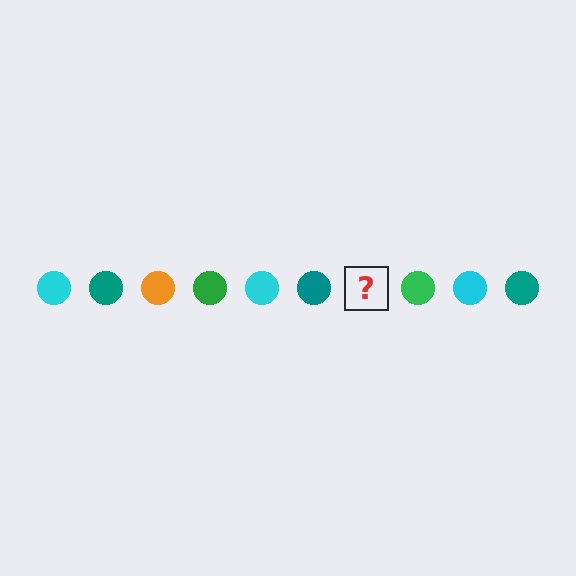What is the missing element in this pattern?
The missing element is an orange circle.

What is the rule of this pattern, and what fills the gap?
The rule is that the pattern cycles through cyan, teal, orange, green circles. The gap should be filled with an orange circle.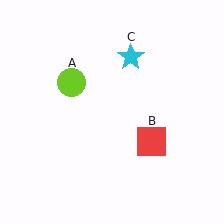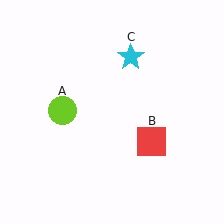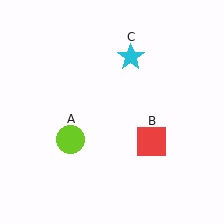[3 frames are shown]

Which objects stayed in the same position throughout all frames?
Red square (object B) and cyan star (object C) remained stationary.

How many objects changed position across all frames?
1 object changed position: lime circle (object A).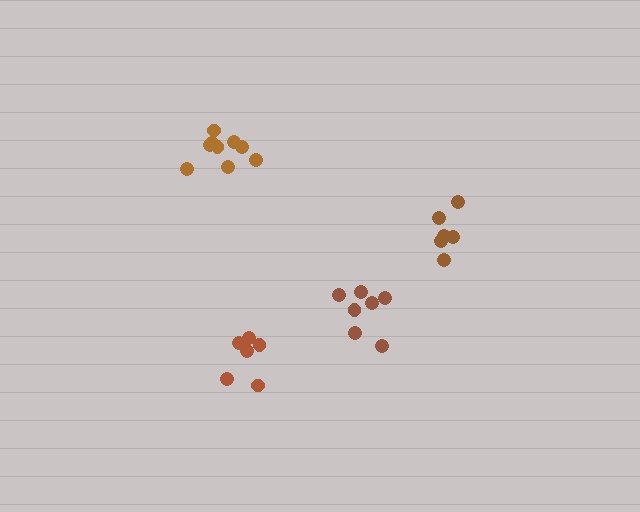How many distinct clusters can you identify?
There are 4 distinct clusters.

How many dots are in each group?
Group 1: 7 dots, Group 2: 6 dots, Group 3: 6 dots, Group 4: 9 dots (28 total).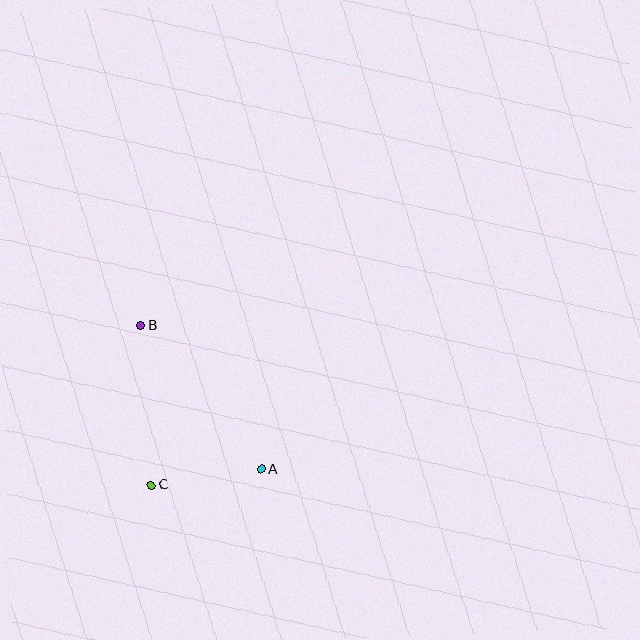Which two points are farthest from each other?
Points A and B are farthest from each other.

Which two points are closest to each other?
Points A and C are closest to each other.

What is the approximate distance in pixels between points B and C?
The distance between B and C is approximately 160 pixels.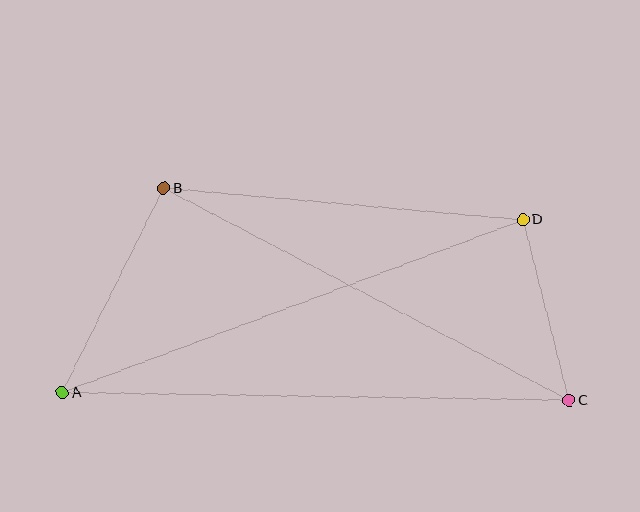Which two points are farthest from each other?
Points A and C are farthest from each other.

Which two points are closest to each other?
Points C and D are closest to each other.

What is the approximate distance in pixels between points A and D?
The distance between A and D is approximately 492 pixels.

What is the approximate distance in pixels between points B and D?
The distance between B and D is approximately 361 pixels.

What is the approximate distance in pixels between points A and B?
The distance between A and B is approximately 228 pixels.